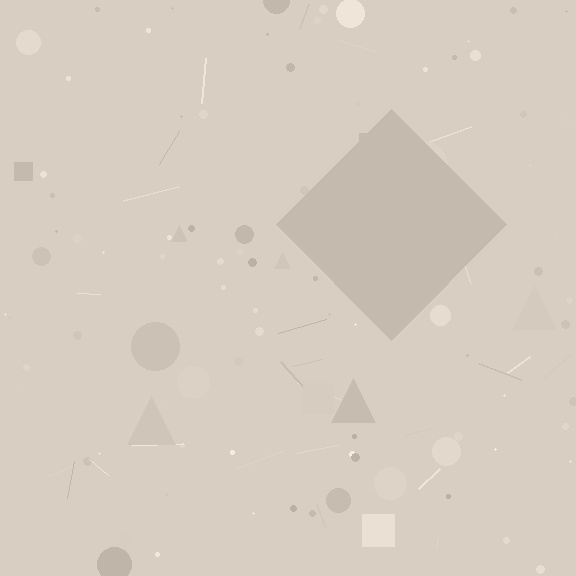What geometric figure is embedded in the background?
A diamond is embedded in the background.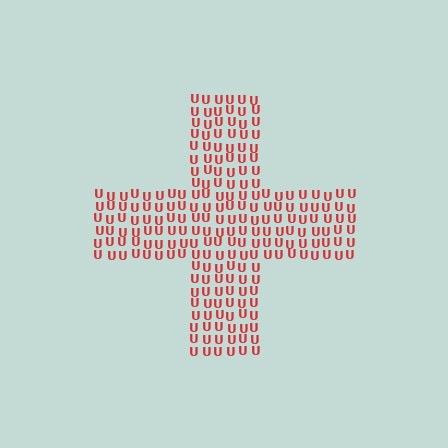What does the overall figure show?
The overall figure shows a cross.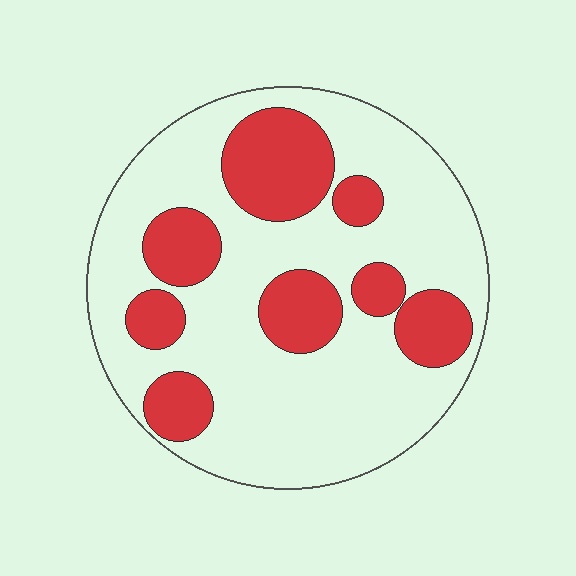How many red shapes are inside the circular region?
8.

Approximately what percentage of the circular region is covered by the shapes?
Approximately 30%.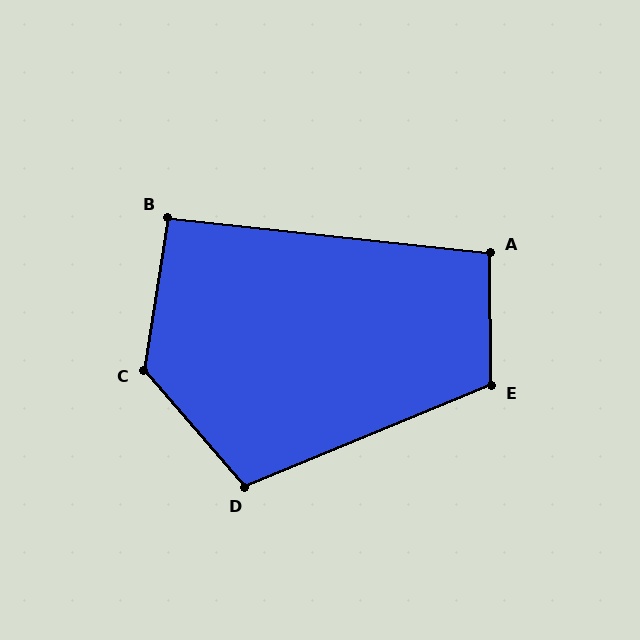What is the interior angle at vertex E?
Approximately 112 degrees (obtuse).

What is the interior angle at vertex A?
Approximately 96 degrees (obtuse).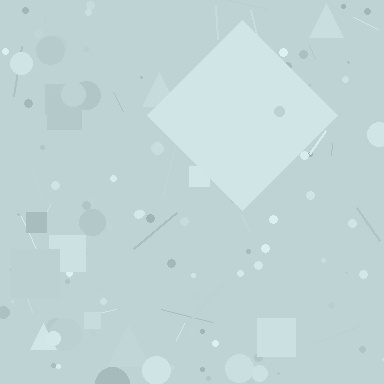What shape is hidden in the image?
A diamond is hidden in the image.